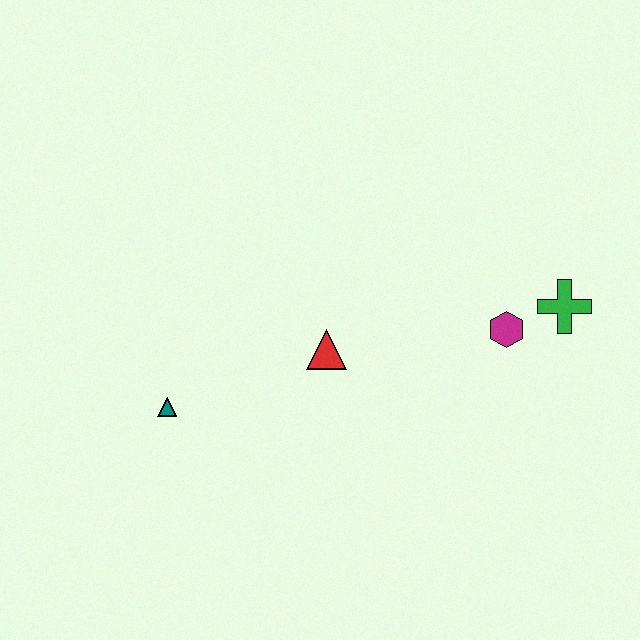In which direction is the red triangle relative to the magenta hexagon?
The red triangle is to the left of the magenta hexagon.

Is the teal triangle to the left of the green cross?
Yes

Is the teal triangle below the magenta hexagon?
Yes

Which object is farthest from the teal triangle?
The green cross is farthest from the teal triangle.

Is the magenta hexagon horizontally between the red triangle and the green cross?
Yes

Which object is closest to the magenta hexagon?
The green cross is closest to the magenta hexagon.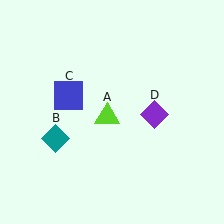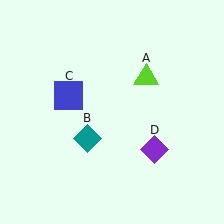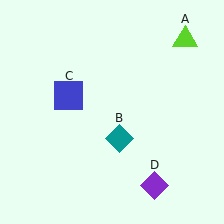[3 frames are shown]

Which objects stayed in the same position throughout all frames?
Blue square (object C) remained stationary.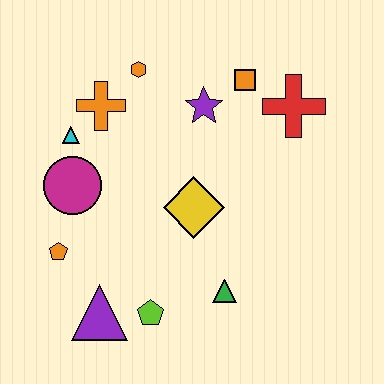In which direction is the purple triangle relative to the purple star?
The purple triangle is below the purple star.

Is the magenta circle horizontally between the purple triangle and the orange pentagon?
Yes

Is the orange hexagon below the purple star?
No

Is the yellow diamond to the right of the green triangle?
No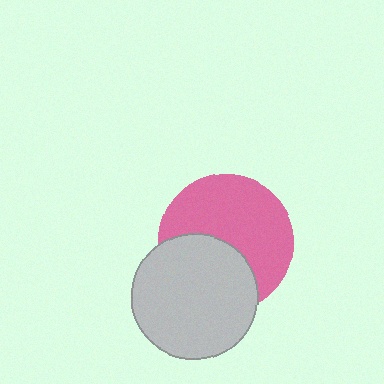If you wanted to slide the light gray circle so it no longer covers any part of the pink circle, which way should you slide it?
Slide it down — that is the most direct way to separate the two shapes.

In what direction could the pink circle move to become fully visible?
The pink circle could move up. That would shift it out from behind the light gray circle entirely.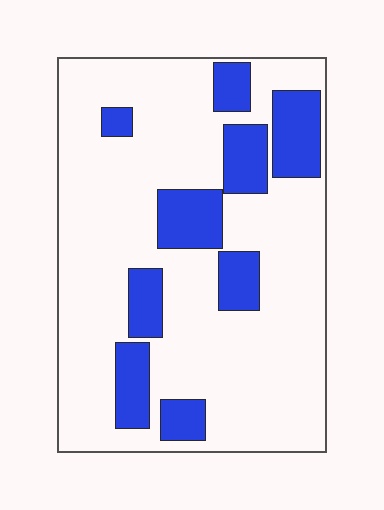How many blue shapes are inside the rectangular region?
9.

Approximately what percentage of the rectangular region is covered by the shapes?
Approximately 25%.